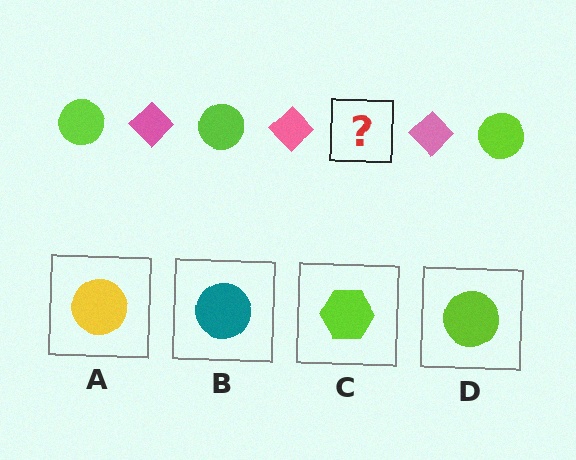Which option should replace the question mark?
Option D.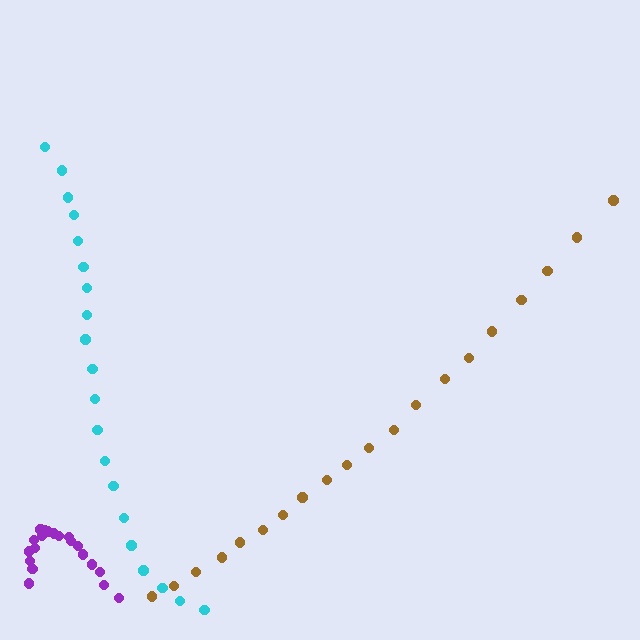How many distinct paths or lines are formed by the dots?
There are 3 distinct paths.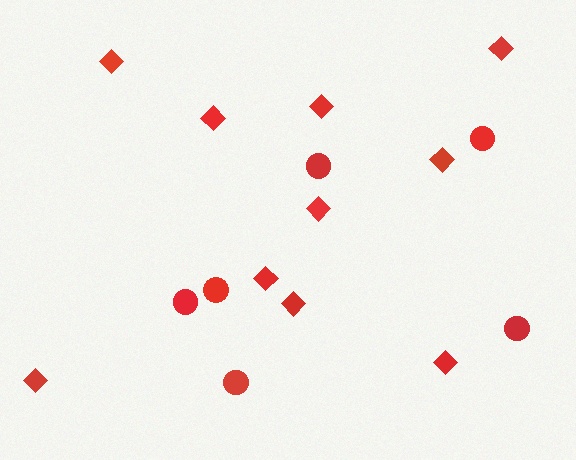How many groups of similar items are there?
There are 2 groups: one group of circles (6) and one group of diamonds (10).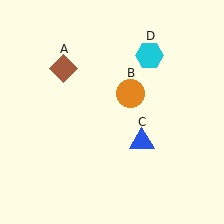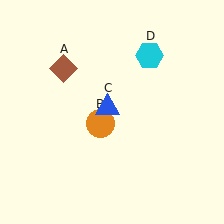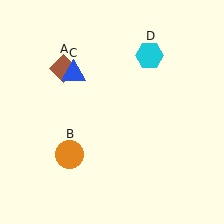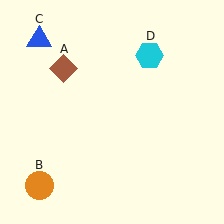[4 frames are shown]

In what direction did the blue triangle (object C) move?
The blue triangle (object C) moved up and to the left.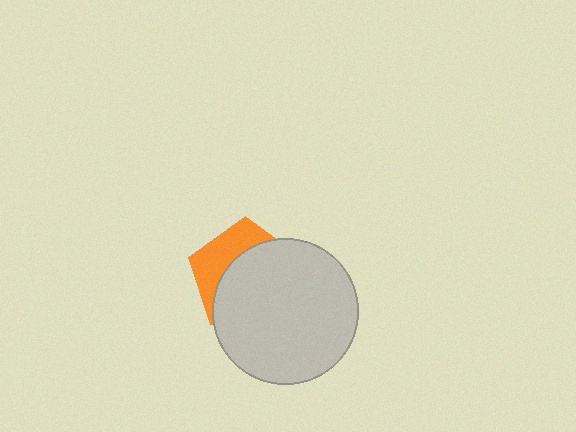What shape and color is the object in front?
The object in front is a light gray circle.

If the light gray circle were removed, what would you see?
You would see the complete orange pentagon.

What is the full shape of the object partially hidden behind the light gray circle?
The partially hidden object is an orange pentagon.